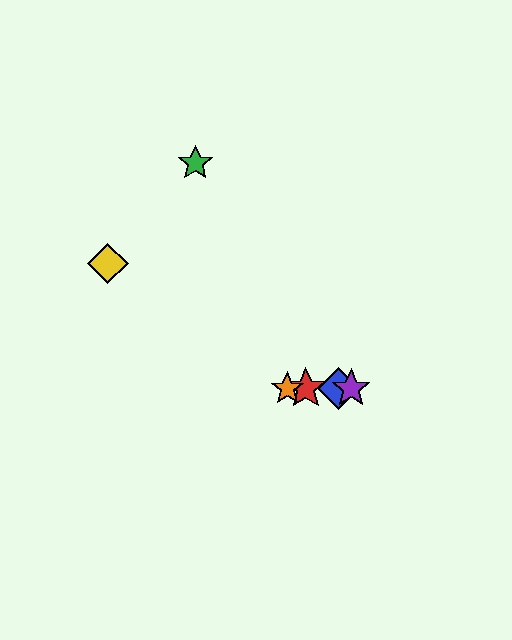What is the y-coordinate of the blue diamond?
The blue diamond is at y≈388.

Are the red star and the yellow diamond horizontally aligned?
No, the red star is at y≈388 and the yellow diamond is at y≈263.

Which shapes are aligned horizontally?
The red star, the blue diamond, the purple star, the orange star are aligned horizontally.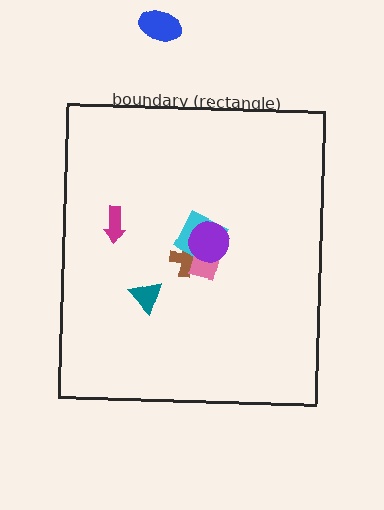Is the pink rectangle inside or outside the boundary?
Inside.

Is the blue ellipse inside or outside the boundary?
Outside.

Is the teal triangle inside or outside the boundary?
Inside.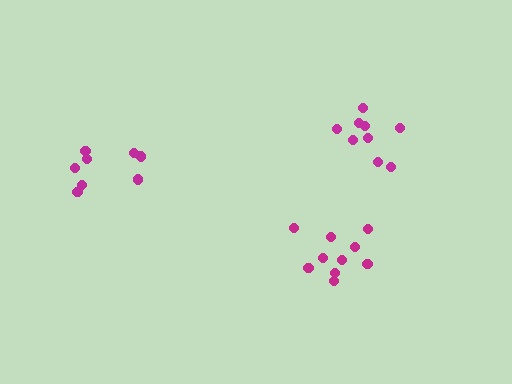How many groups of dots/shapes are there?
There are 3 groups.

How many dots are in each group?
Group 1: 9 dots, Group 2: 8 dots, Group 3: 10 dots (27 total).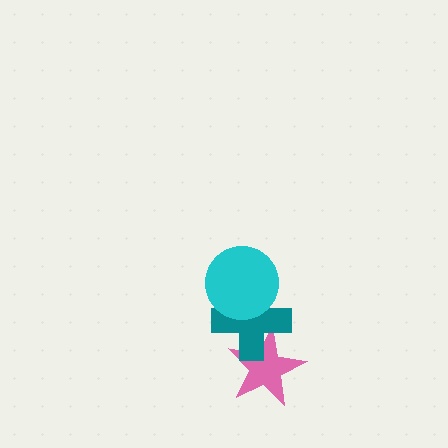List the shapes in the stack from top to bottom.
From top to bottom: the cyan circle, the teal cross, the pink star.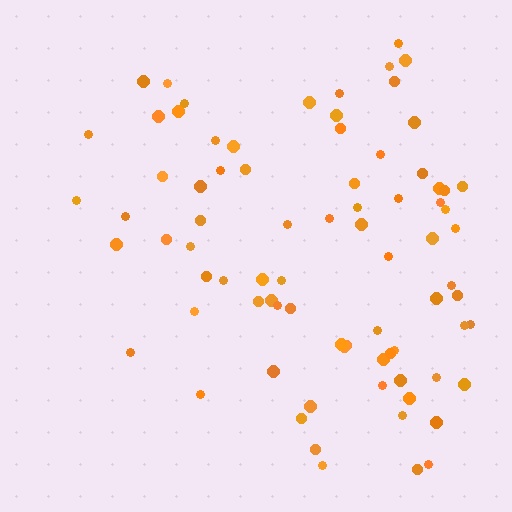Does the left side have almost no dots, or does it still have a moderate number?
Still a moderate number, just noticeably fewer than the right.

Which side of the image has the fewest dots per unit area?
The left.